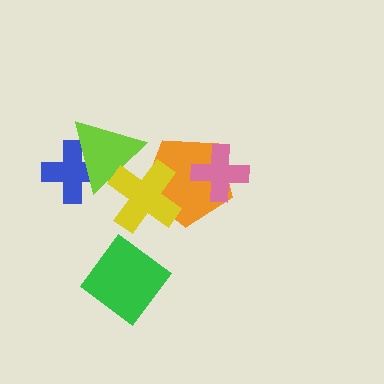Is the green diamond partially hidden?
No, no other shape covers it.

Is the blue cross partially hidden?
Yes, it is partially covered by another shape.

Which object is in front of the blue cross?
The lime triangle is in front of the blue cross.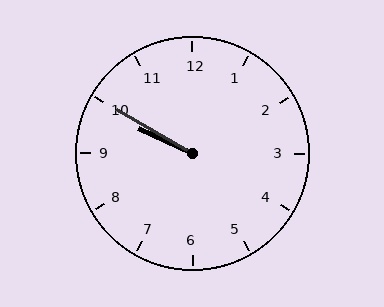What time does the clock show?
9:50.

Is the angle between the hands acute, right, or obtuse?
It is acute.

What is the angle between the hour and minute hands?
Approximately 5 degrees.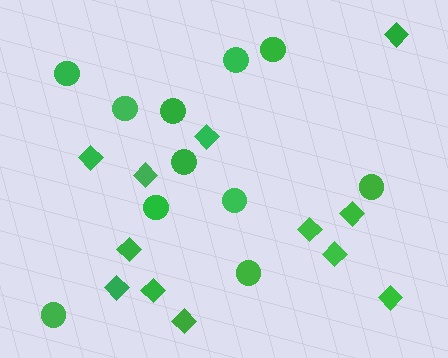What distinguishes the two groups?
There are 2 groups: one group of diamonds (12) and one group of circles (11).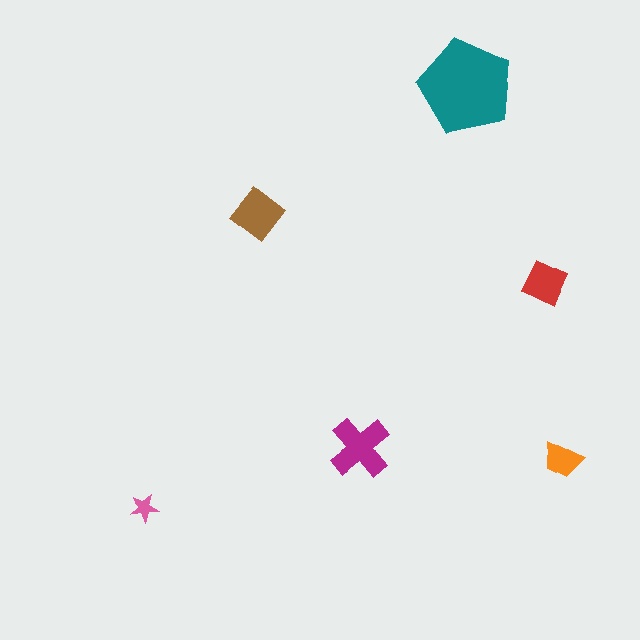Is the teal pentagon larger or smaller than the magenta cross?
Larger.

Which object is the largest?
The teal pentagon.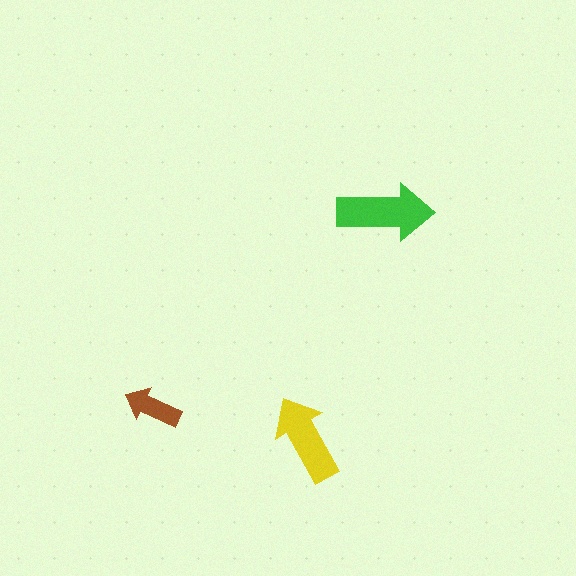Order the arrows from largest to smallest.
the green one, the yellow one, the brown one.